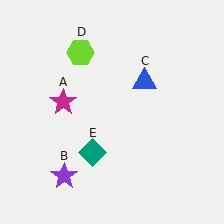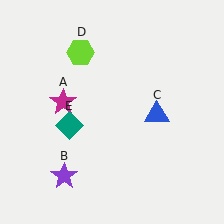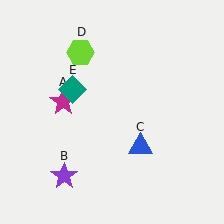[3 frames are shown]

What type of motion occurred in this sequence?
The blue triangle (object C), teal diamond (object E) rotated clockwise around the center of the scene.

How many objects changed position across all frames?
2 objects changed position: blue triangle (object C), teal diamond (object E).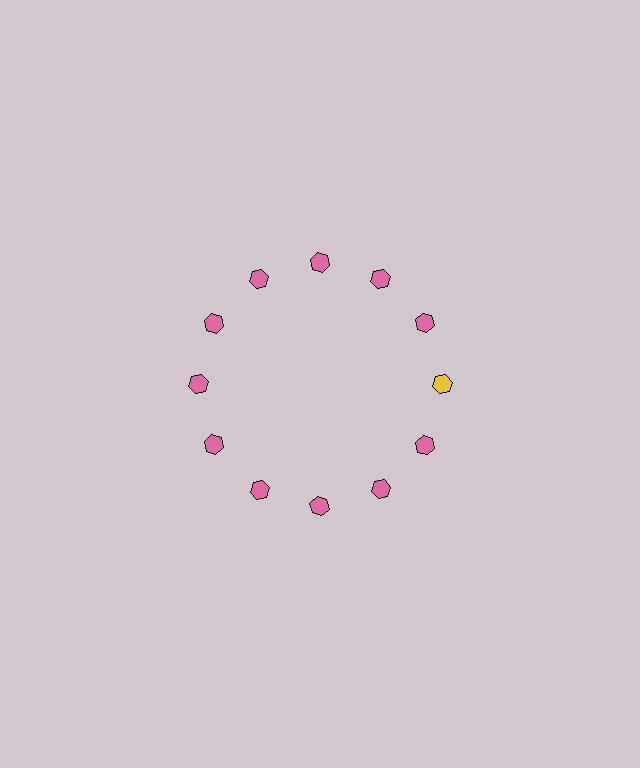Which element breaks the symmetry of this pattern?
The yellow hexagon at roughly the 3 o'clock position breaks the symmetry. All other shapes are pink hexagons.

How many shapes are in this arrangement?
There are 12 shapes arranged in a ring pattern.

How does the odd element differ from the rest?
It has a different color: yellow instead of pink.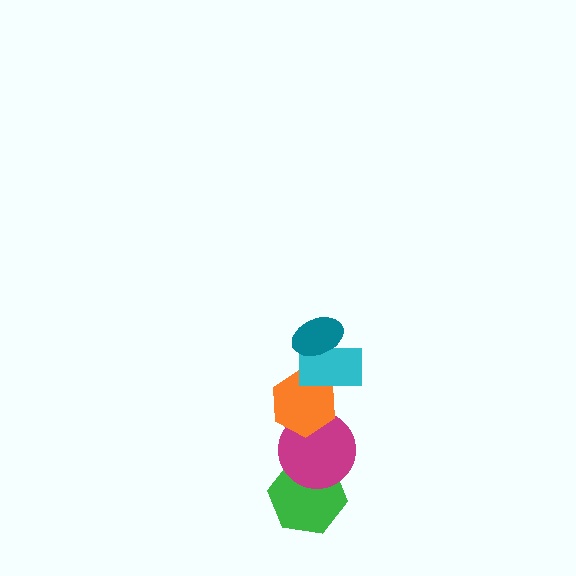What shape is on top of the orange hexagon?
The cyan rectangle is on top of the orange hexagon.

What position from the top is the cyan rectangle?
The cyan rectangle is 2nd from the top.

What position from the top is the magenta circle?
The magenta circle is 4th from the top.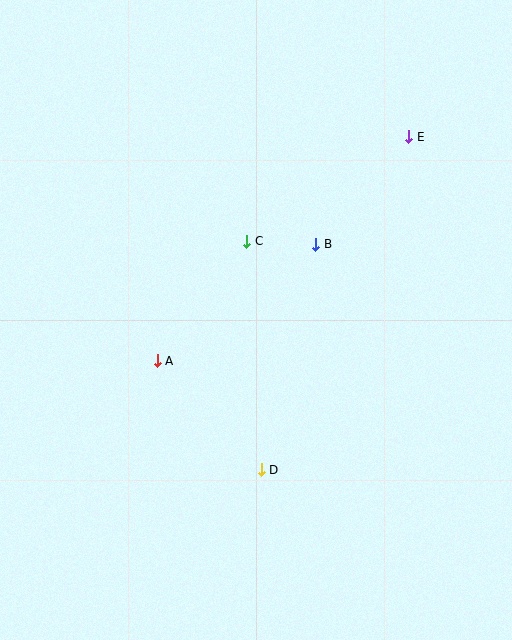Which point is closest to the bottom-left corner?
Point D is closest to the bottom-left corner.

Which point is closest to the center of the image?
Point C at (247, 241) is closest to the center.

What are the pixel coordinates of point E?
Point E is at (409, 137).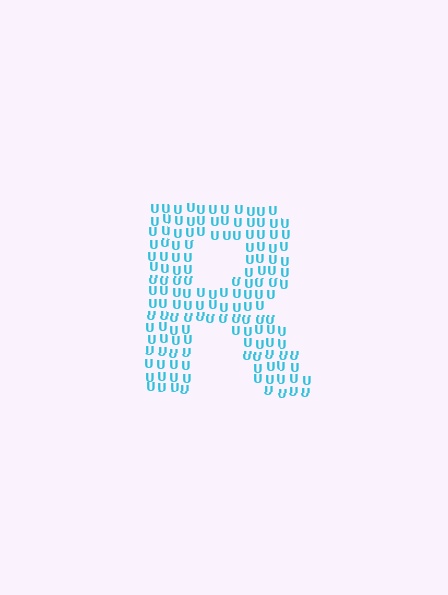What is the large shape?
The large shape is the letter R.